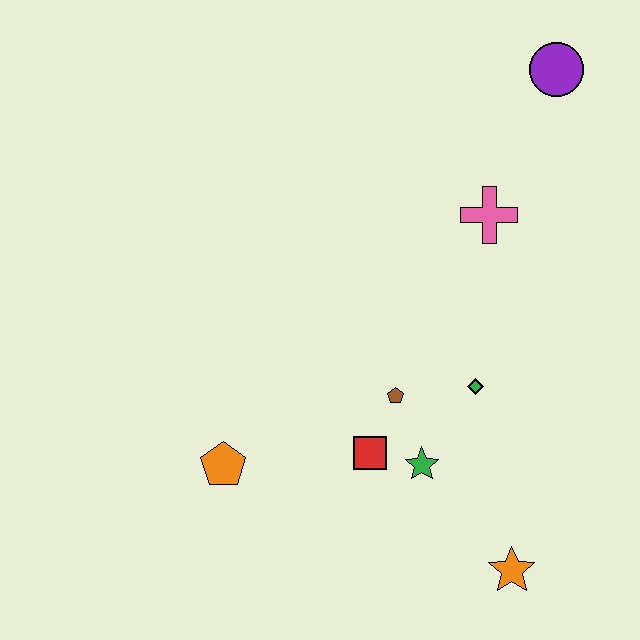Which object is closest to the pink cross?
The purple circle is closest to the pink cross.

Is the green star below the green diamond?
Yes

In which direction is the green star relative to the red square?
The green star is to the right of the red square.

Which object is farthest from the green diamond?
The purple circle is farthest from the green diamond.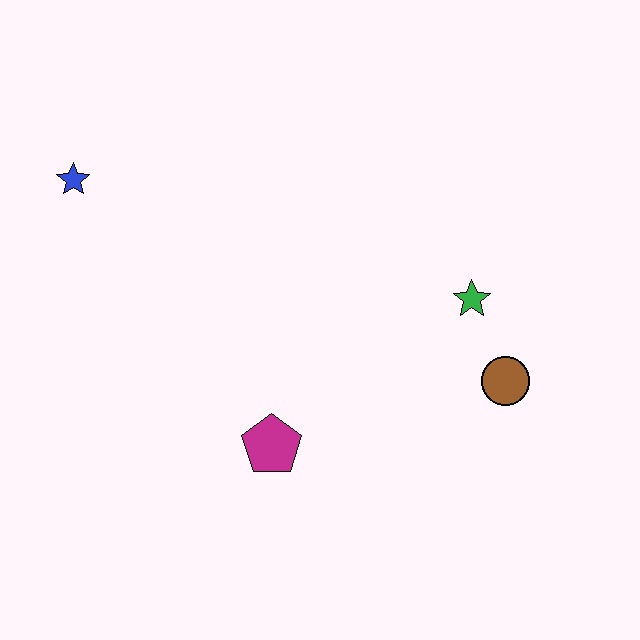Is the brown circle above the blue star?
No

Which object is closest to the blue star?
The magenta pentagon is closest to the blue star.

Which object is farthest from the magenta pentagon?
The blue star is farthest from the magenta pentagon.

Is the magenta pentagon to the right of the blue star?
Yes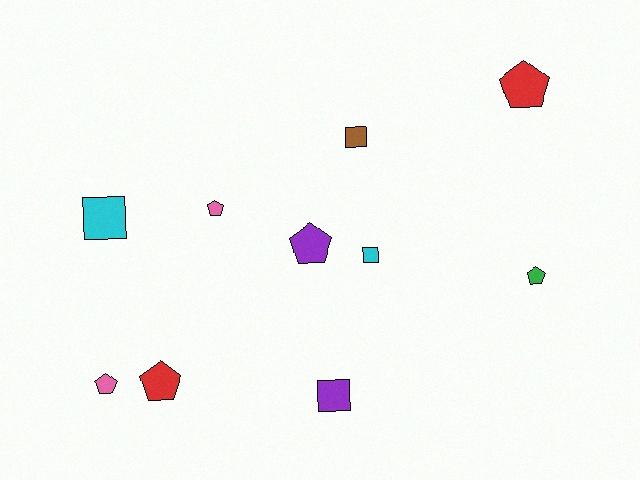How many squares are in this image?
There are 4 squares.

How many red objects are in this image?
There are 2 red objects.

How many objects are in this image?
There are 10 objects.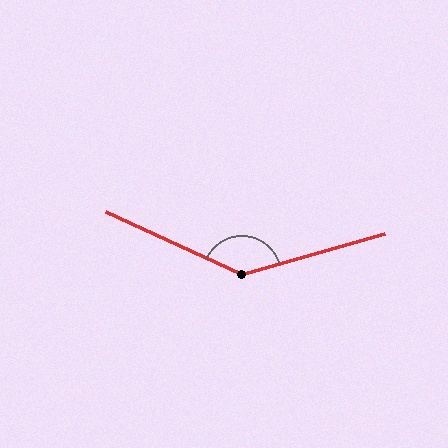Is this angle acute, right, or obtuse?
It is obtuse.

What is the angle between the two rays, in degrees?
Approximately 139 degrees.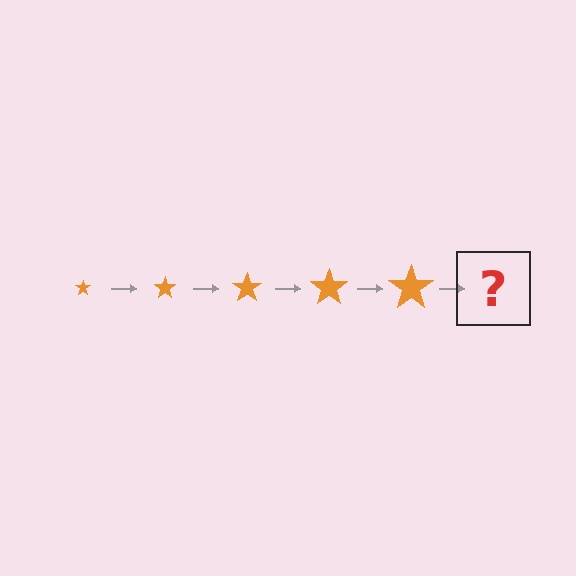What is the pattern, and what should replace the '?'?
The pattern is that the star gets progressively larger each step. The '?' should be an orange star, larger than the previous one.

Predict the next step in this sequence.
The next step is an orange star, larger than the previous one.